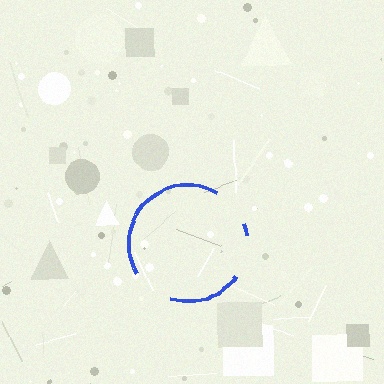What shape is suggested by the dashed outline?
The dashed outline suggests a circle.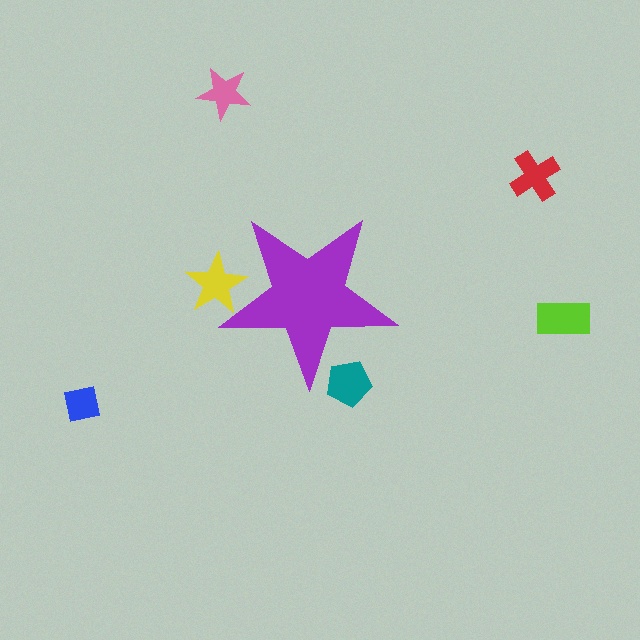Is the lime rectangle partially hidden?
No, the lime rectangle is fully visible.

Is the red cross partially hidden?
No, the red cross is fully visible.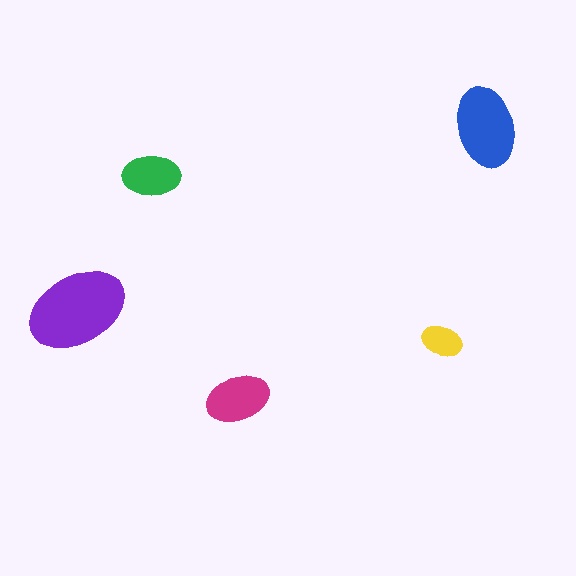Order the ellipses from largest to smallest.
the purple one, the blue one, the magenta one, the green one, the yellow one.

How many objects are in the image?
There are 5 objects in the image.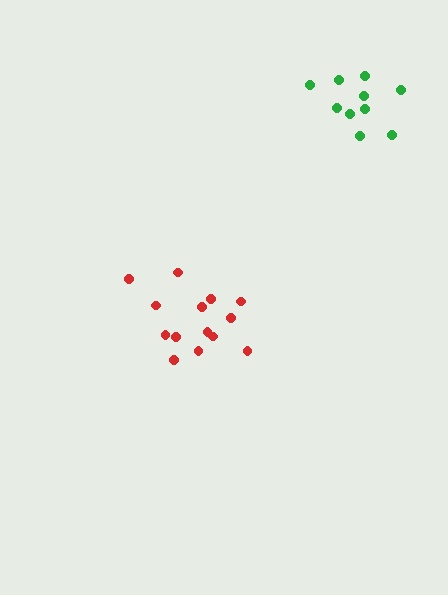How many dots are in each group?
Group 1: 14 dots, Group 2: 10 dots (24 total).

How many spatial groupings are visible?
There are 2 spatial groupings.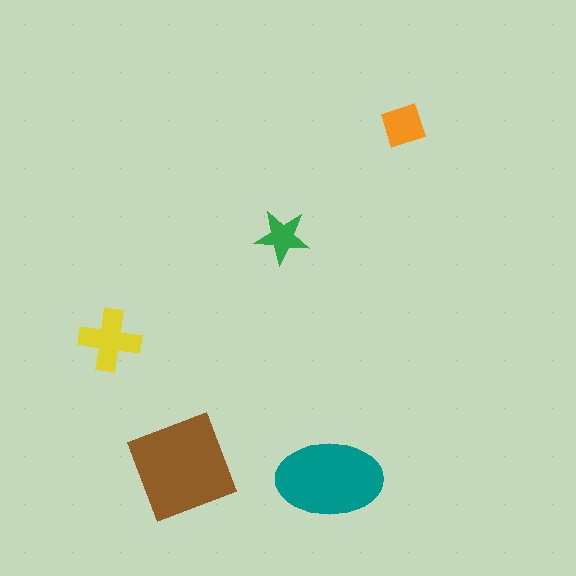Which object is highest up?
The orange diamond is topmost.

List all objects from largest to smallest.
The brown square, the teal ellipse, the yellow cross, the orange diamond, the green star.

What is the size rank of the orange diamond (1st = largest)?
4th.